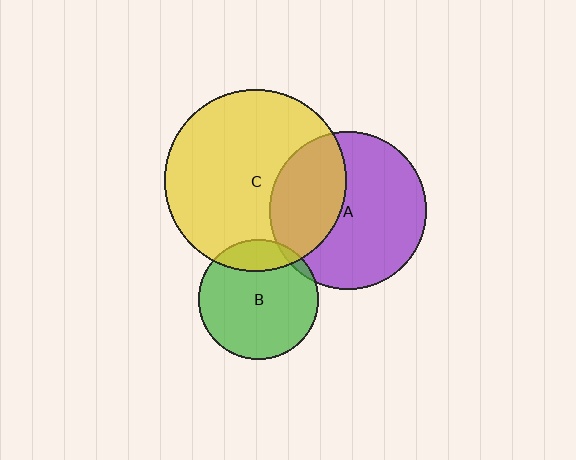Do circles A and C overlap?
Yes.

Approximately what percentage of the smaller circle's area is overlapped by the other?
Approximately 35%.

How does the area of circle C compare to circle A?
Approximately 1.3 times.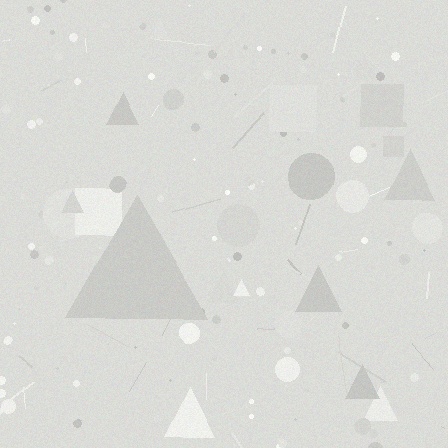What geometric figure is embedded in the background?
A triangle is embedded in the background.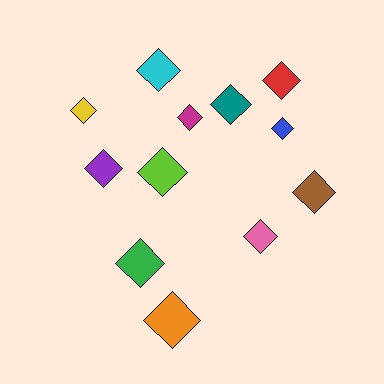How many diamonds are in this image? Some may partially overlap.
There are 12 diamonds.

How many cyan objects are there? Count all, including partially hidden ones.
There is 1 cyan object.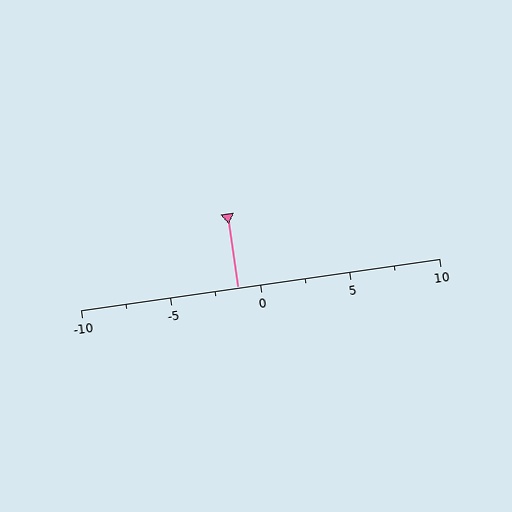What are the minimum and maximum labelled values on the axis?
The axis runs from -10 to 10.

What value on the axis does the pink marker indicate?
The marker indicates approximately -1.2.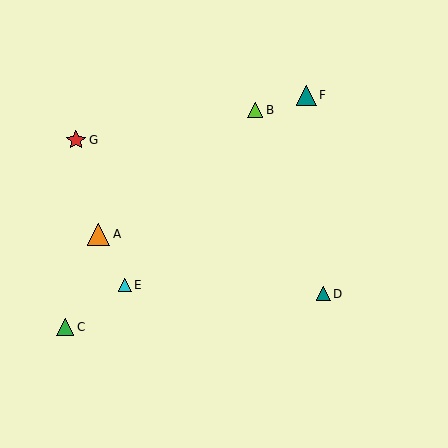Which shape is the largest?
The orange triangle (labeled A) is the largest.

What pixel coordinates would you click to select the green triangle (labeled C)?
Click at (65, 327) to select the green triangle C.